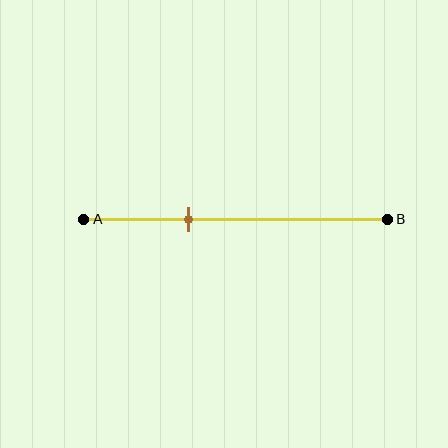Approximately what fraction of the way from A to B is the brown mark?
The brown mark is approximately 35% of the way from A to B.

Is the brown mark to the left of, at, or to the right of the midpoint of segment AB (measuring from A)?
The brown mark is to the left of the midpoint of segment AB.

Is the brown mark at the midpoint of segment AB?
No, the mark is at about 35% from A, not at the 50% midpoint.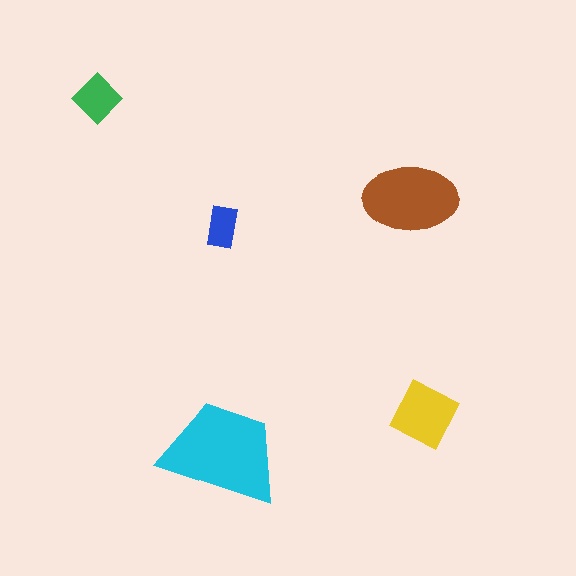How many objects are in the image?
There are 5 objects in the image.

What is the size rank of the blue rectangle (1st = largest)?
5th.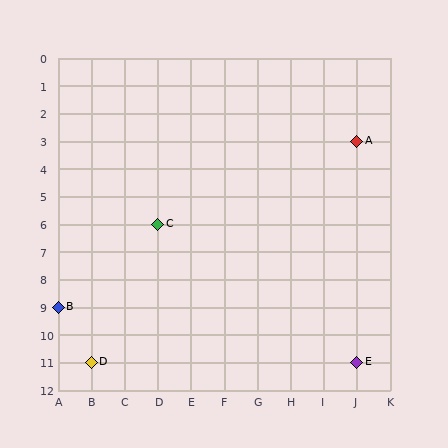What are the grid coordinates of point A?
Point A is at grid coordinates (J, 3).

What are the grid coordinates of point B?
Point B is at grid coordinates (A, 9).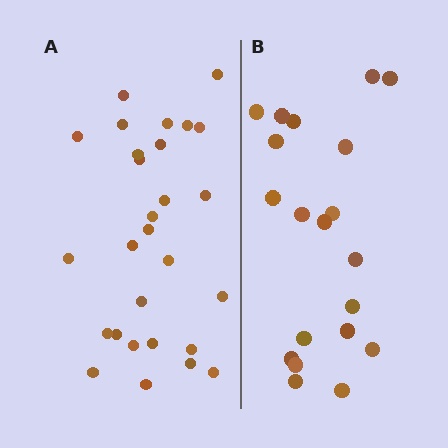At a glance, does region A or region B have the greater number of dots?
Region A (the left region) has more dots.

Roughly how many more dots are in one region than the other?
Region A has roughly 8 or so more dots than region B.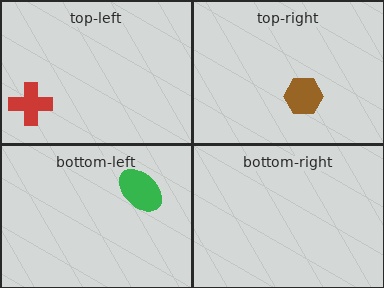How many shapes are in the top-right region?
1.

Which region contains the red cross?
The top-left region.